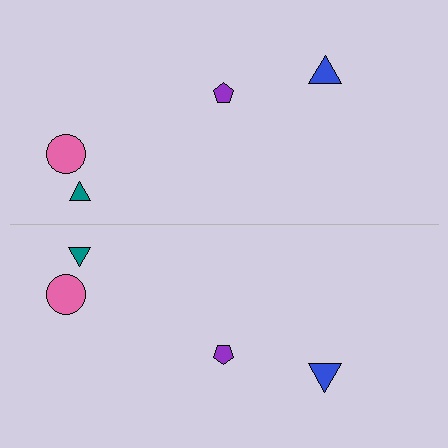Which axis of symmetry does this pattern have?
The pattern has a horizontal axis of symmetry running through the center of the image.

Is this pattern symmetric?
Yes, this pattern has bilateral (reflection) symmetry.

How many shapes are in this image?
There are 8 shapes in this image.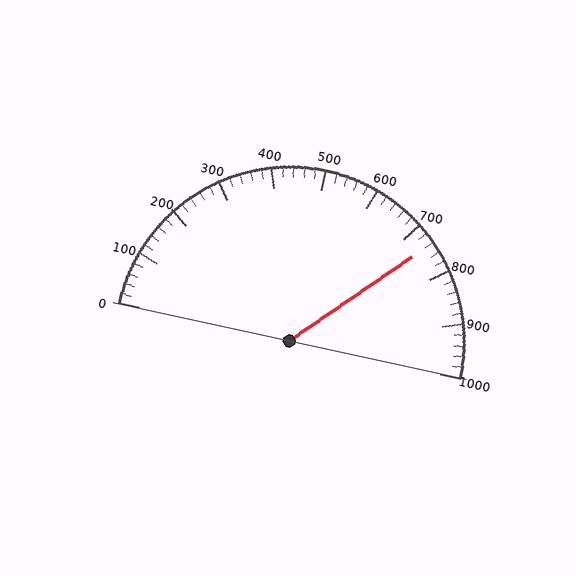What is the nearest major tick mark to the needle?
The nearest major tick mark is 700.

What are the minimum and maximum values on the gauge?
The gauge ranges from 0 to 1000.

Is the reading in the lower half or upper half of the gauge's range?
The reading is in the upper half of the range (0 to 1000).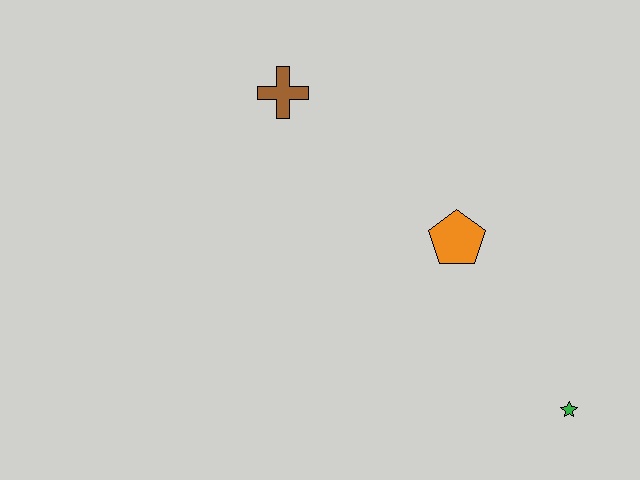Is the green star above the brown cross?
No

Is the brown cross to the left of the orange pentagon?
Yes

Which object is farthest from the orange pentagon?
The brown cross is farthest from the orange pentagon.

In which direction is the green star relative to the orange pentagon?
The green star is below the orange pentagon.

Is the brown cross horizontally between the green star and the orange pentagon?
No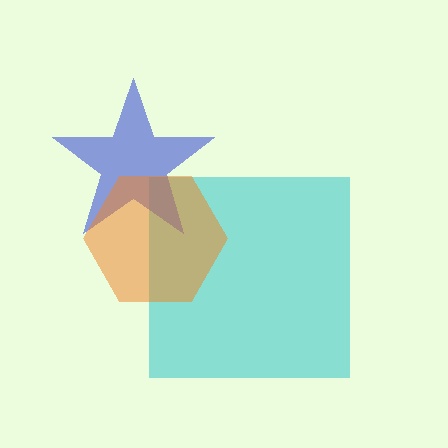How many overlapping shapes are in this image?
There are 3 overlapping shapes in the image.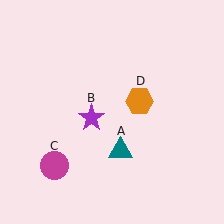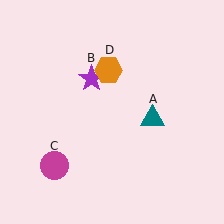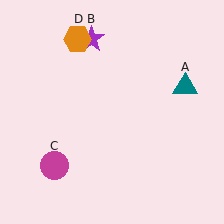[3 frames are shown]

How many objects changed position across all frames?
3 objects changed position: teal triangle (object A), purple star (object B), orange hexagon (object D).